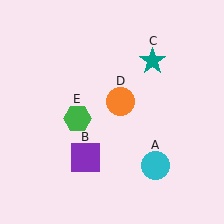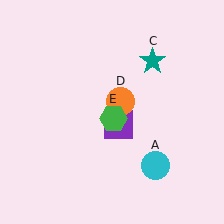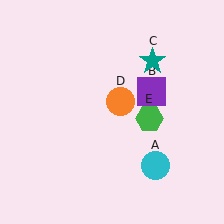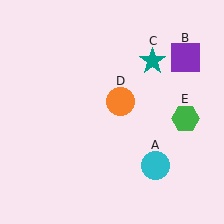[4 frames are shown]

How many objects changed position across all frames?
2 objects changed position: purple square (object B), green hexagon (object E).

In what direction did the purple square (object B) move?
The purple square (object B) moved up and to the right.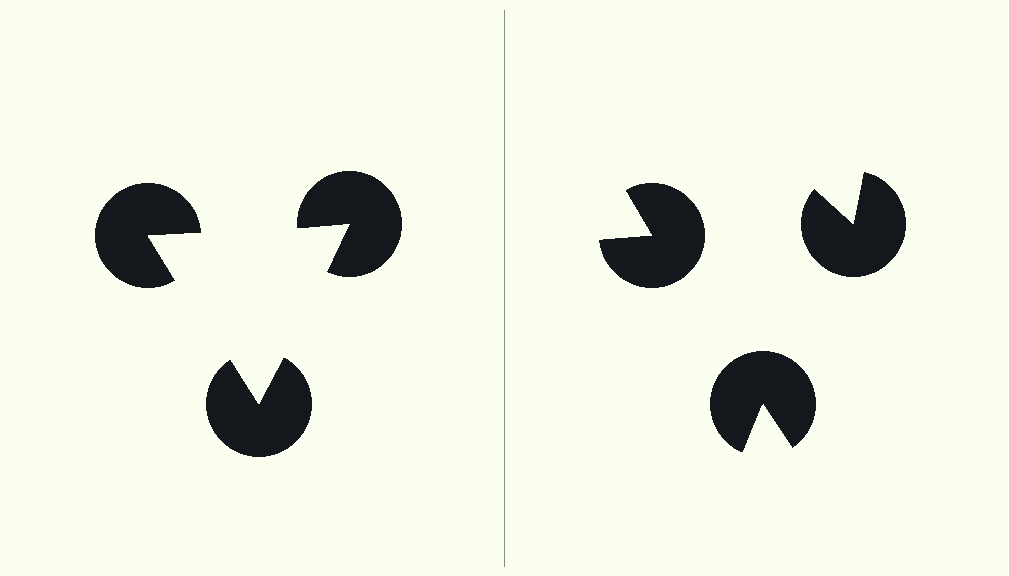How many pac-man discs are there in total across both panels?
6 — 3 on each side.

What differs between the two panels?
The pac-man discs are positioned identically on both sides; only the wedge orientations differ. On the left they align to a triangle; on the right they are misaligned.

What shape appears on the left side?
An illusory triangle.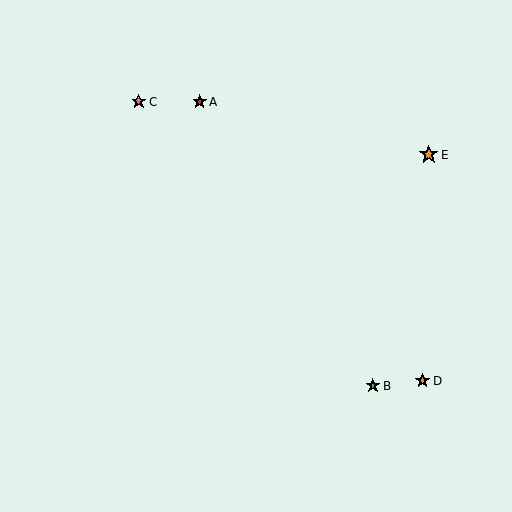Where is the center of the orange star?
The center of the orange star is at (429, 155).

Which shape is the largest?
The orange star (labeled E) is the largest.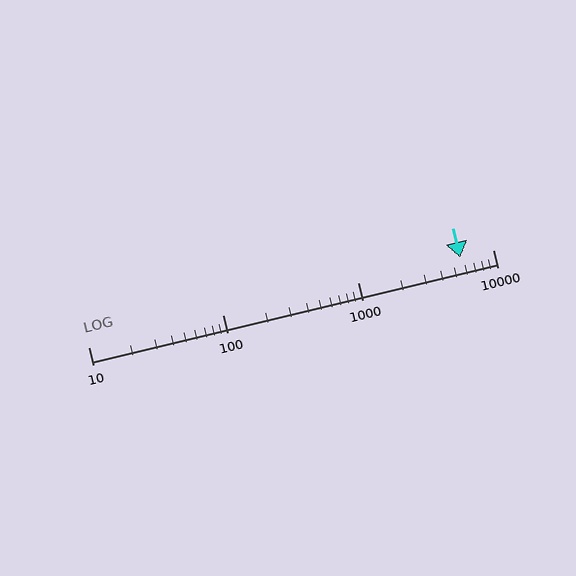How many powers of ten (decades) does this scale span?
The scale spans 3 decades, from 10 to 10000.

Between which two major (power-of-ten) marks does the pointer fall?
The pointer is between 1000 and 10000.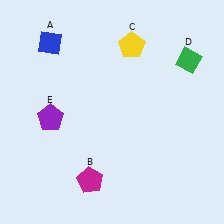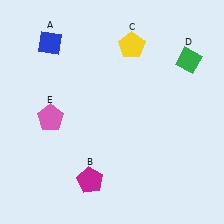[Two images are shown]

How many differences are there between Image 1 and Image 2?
There is 1 difference between the two images.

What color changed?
The pentagon (E) changed from purple in Image 1 to pink in Image 2.